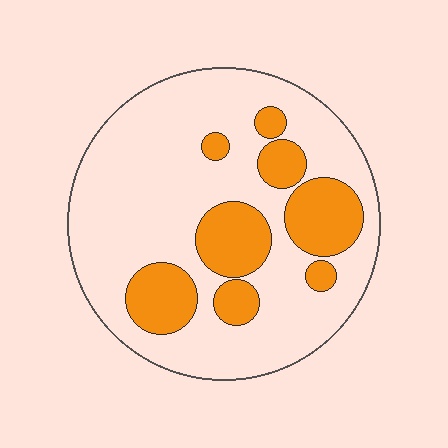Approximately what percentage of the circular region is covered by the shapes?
Approximately 25%.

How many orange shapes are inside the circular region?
8.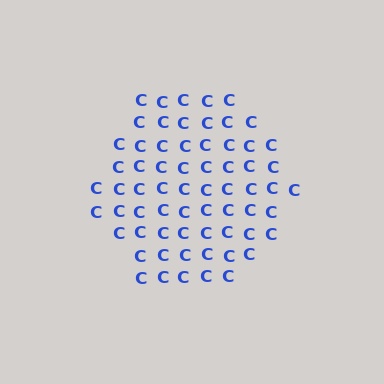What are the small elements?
The small elements are letter C's.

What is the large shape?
The large shape is a hexagon.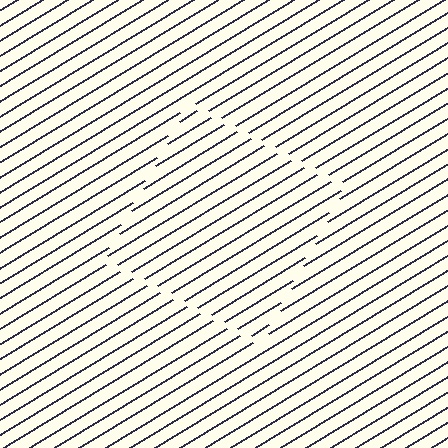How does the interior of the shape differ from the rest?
The interior of the shape contains the same grating, shifted by half a period — the contour is defined by the phase discontinuity where line-ends from the inner and outer gratings abut.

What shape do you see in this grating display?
An illusory square. The interior of the shape contains the same grating, shifted by half a period — the contour is defined by the phase discontinuity where line-ends from the inner and outer gratings abut.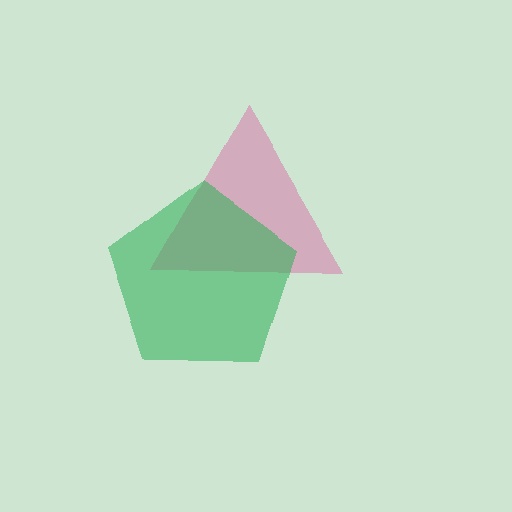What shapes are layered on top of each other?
The layered shapes are: a pink triangle, a green pentagon.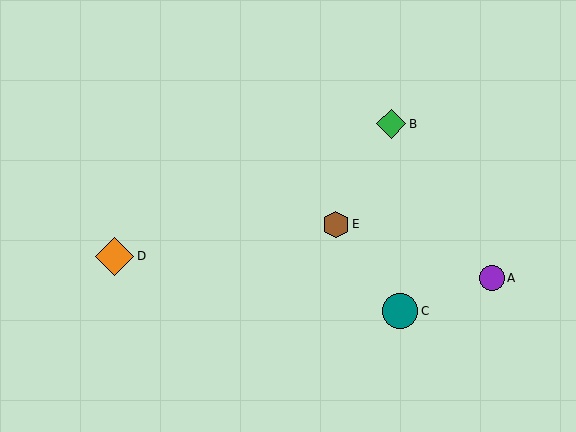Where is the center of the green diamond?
The center of the green diamond is at (391, 124).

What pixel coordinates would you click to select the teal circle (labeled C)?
Click at (400, 311) to select the teal circle C.